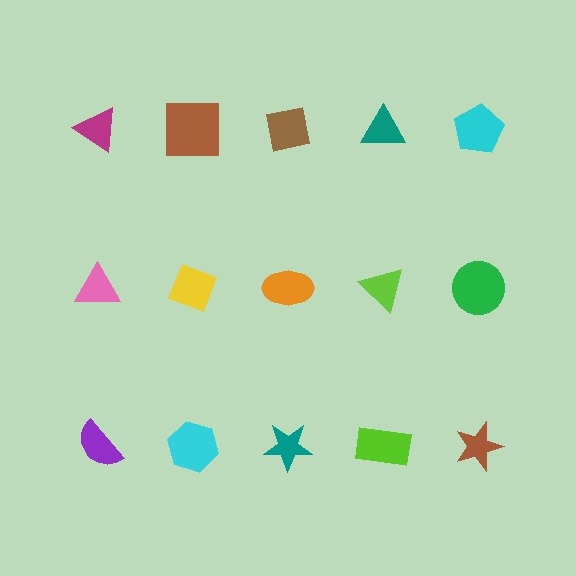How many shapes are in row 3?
5 shapes.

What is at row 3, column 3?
A teal star.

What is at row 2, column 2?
A yellow diamond.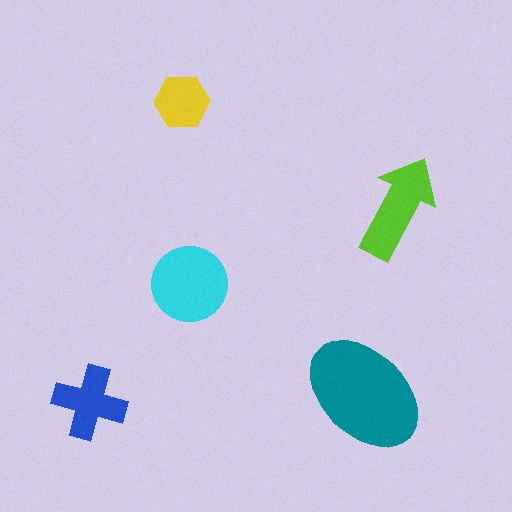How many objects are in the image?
There are 5 objects in the image.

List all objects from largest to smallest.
The teal ellipse, the cyan circle, the lime arrow, the blue cross, the yellow hexagon.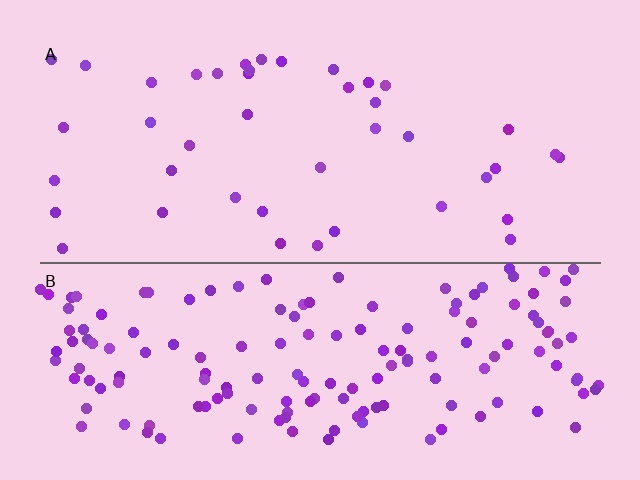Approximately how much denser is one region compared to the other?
Approximately 3.9× — region B over region A.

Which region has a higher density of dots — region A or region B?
B (the bottom).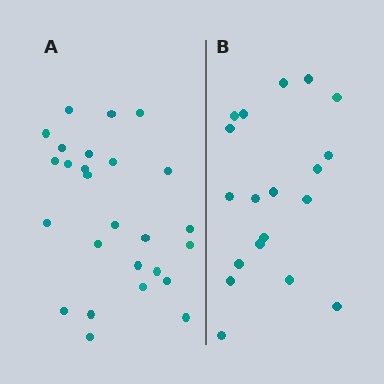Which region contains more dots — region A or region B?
Region A (the left region) has more dots.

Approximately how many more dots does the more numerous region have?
Region A has roughly 8 or so more dots than region B.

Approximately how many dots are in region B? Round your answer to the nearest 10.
About 20 dots. (The exact count is 19, which rounds to 20.)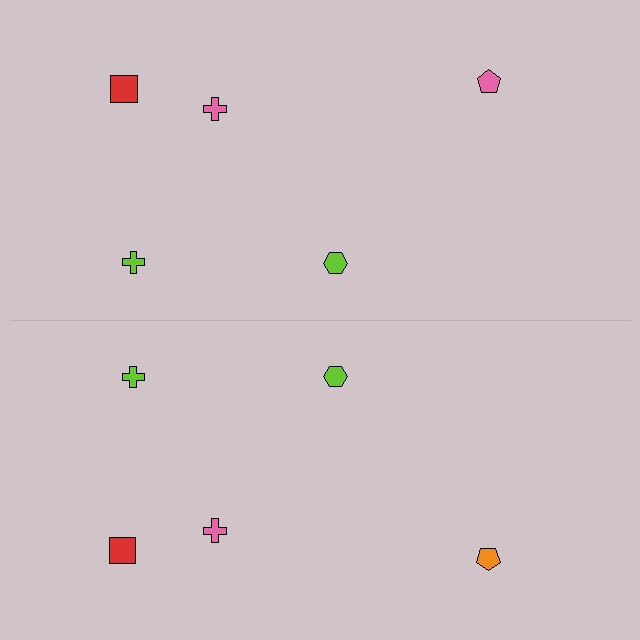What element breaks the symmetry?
The orange pentagon on the bottom side breaks the symmetry — its mirror counterpart is pink.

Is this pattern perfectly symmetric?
No, the pattern is not perfectly symmetric. The orange pentagon on the bottom side breaks the symmetry — its mirror counterpart is pink.